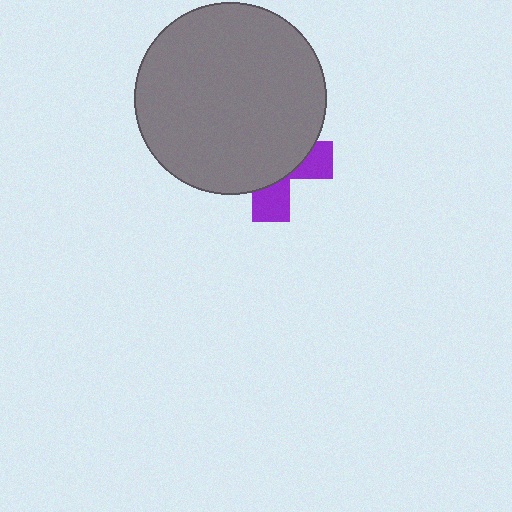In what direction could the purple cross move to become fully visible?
The purple cross could move down. That would shift it out from behind the gray circle entirely.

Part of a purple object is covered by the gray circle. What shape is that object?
It is a cross.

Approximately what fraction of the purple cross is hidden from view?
Roughly 68% of the purple cross is hidden behind the gray circle.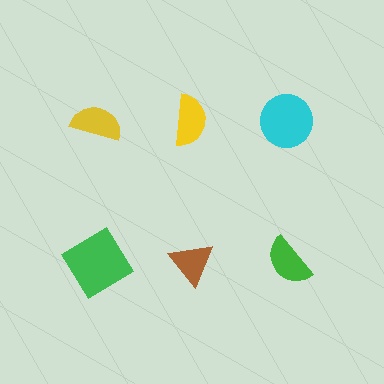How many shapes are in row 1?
3 shapes.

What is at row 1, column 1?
A yellow semicircle.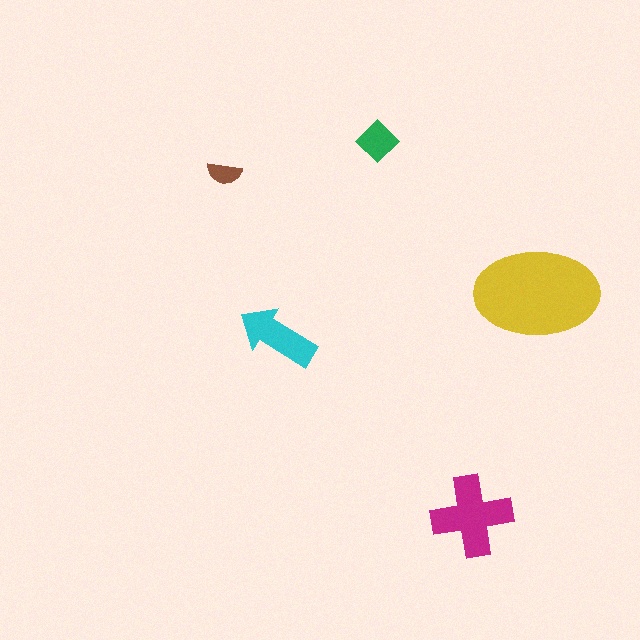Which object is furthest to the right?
The yellow ellipse is rightmost.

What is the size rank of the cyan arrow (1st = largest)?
3rd.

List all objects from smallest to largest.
The brown semicircle, the green diamond, the cyan arrow, the magenta cross, the yellow ellipse.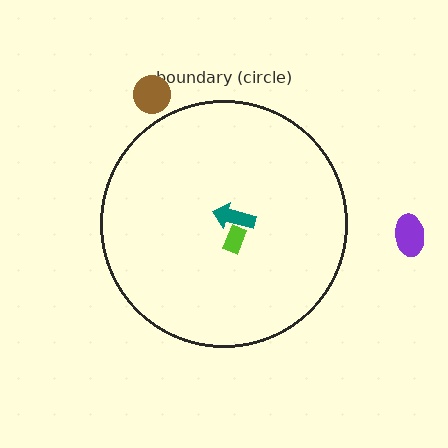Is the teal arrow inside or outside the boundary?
Inside.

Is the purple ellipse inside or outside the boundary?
Outside.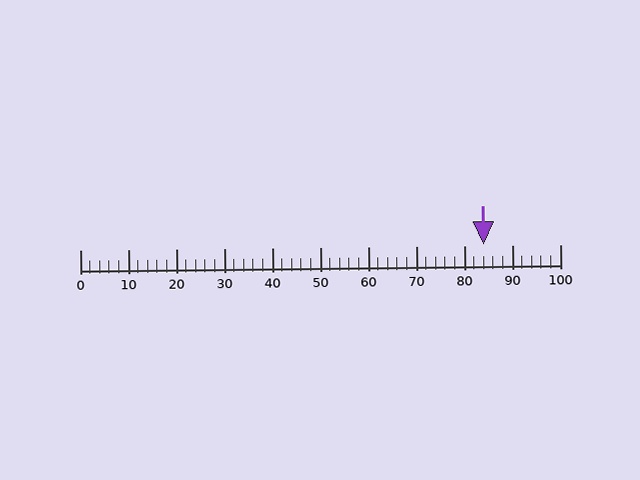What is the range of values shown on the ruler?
The ruler shows values from 0 to 100.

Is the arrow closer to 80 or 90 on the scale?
The arrow is closer to 80.